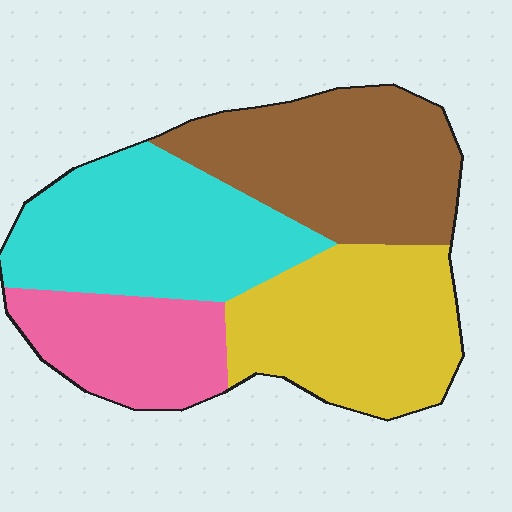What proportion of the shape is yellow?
Yellow covers 27% of the shape.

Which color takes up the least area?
Pink, at roughly 15%.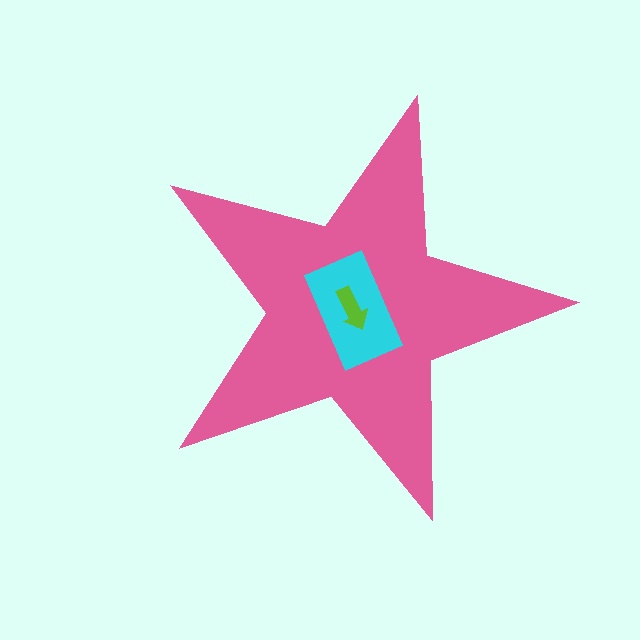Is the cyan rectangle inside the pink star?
Yes.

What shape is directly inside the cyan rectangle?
The lime arrow.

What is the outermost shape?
The pink star.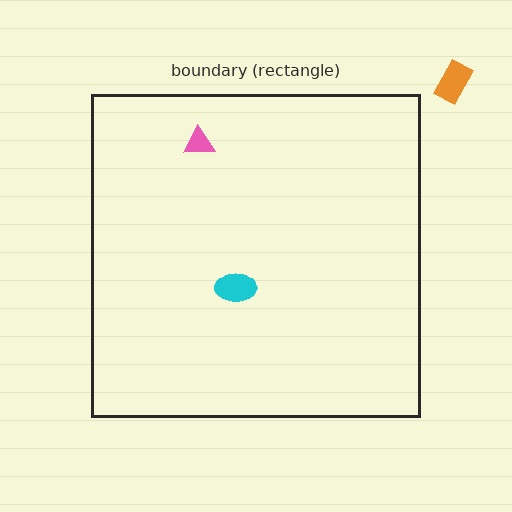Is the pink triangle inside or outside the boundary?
Inside.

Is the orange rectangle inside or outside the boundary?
Outside.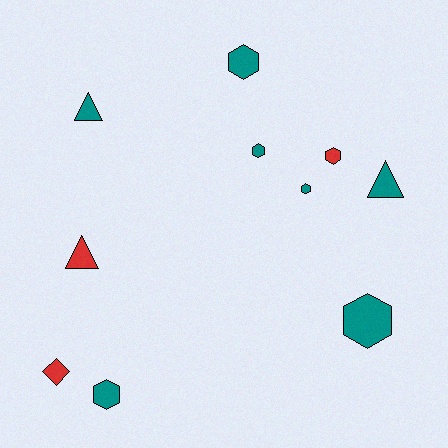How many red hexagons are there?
There is 1 red hexagon.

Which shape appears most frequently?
Hexagon, with 6 objects.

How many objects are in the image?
There are 10 objects.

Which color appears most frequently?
Teal, with 7 objects.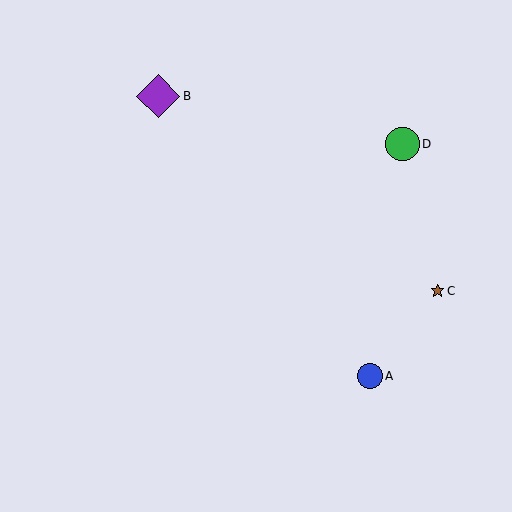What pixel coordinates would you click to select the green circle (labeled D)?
Click at (403, 144) to select the green circle D.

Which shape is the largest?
The purple diamond (labeled B) is the largest.